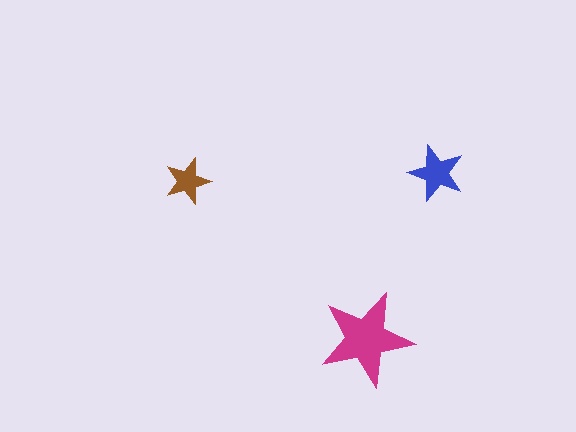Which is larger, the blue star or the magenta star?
The magenta one.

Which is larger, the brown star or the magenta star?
The magenta one.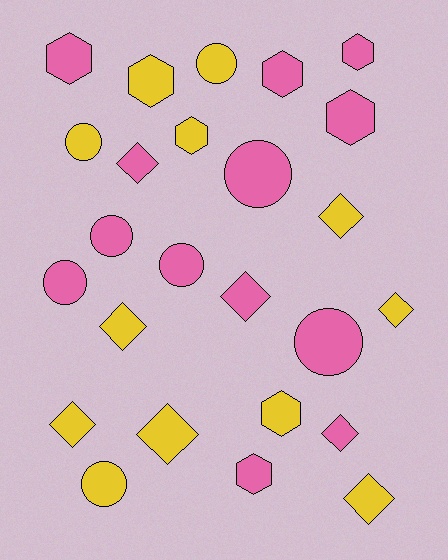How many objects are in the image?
There are 25 objects.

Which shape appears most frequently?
Diamond, with 9 objects.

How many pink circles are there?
There are 5 pink circles.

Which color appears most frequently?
Pink, with 13 objects.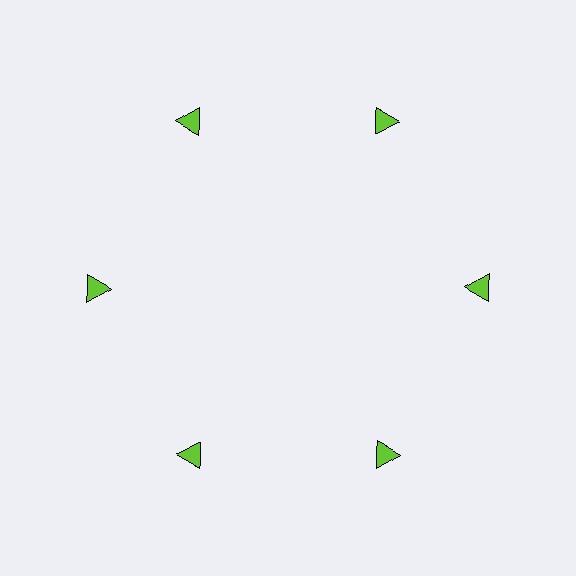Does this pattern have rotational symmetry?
Yes, this pattern has 6-fold rotational symmetry. It looks the same after rotating 60 degrees around the center.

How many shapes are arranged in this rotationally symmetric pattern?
There are 6 shapes, arranged in 6 groups of 1.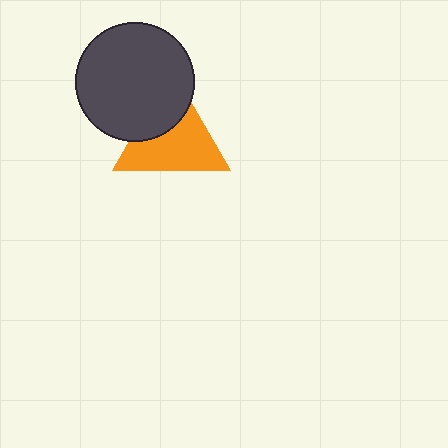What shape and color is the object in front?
The object in front is a dark gray circle.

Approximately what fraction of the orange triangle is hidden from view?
Roughly 34% of the orange triangle is hidden behind the dark gray circle.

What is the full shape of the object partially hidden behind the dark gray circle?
The partially hidden object is an orange triangle.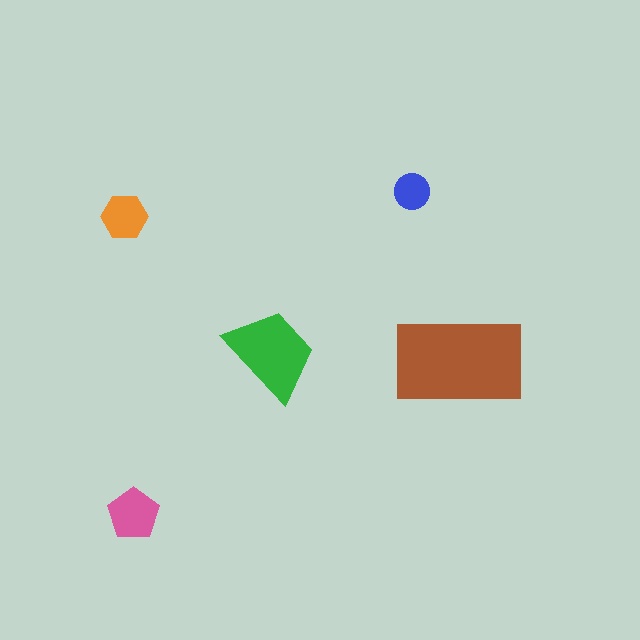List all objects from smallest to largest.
The blue circle, the orange hexagon, the pink pentagon, the green trapezoid, the brown rectangle.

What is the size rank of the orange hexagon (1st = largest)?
4th.